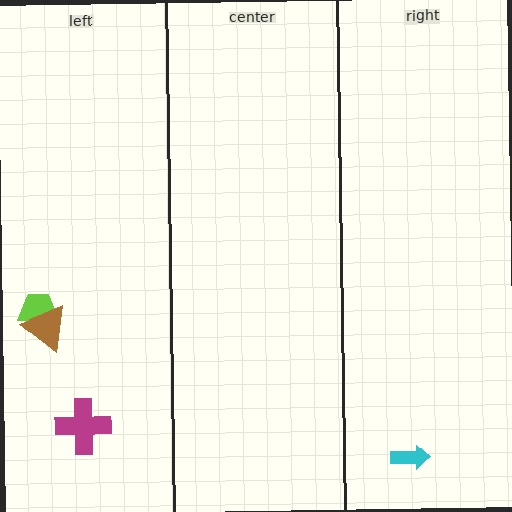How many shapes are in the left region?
3.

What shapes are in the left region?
The magenta cross, the lime trapezoid, the brown triangle.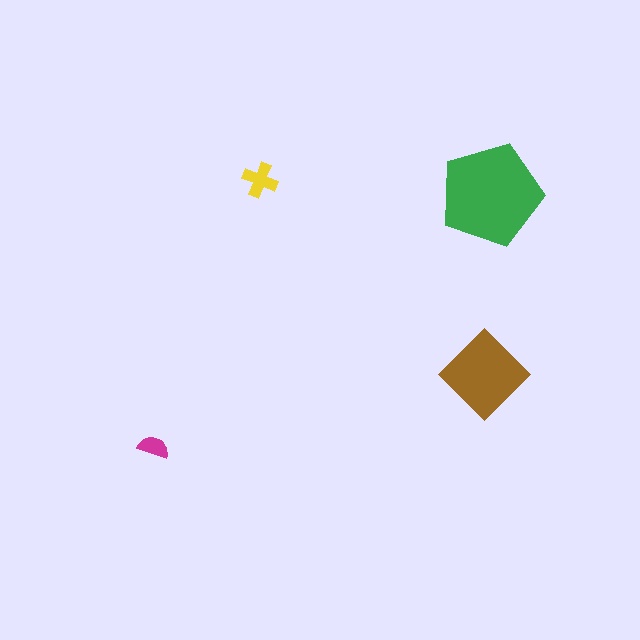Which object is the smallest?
The magenta semicircle.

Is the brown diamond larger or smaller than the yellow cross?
Larger.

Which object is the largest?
The green pentagon.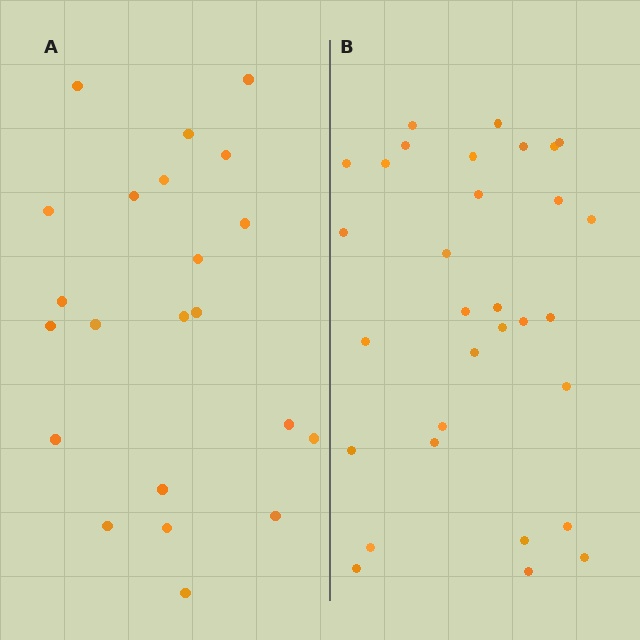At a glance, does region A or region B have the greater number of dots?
Region B (the right region) has more dots.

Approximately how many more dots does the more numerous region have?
Region B has roughly 8 or so more dots than region A.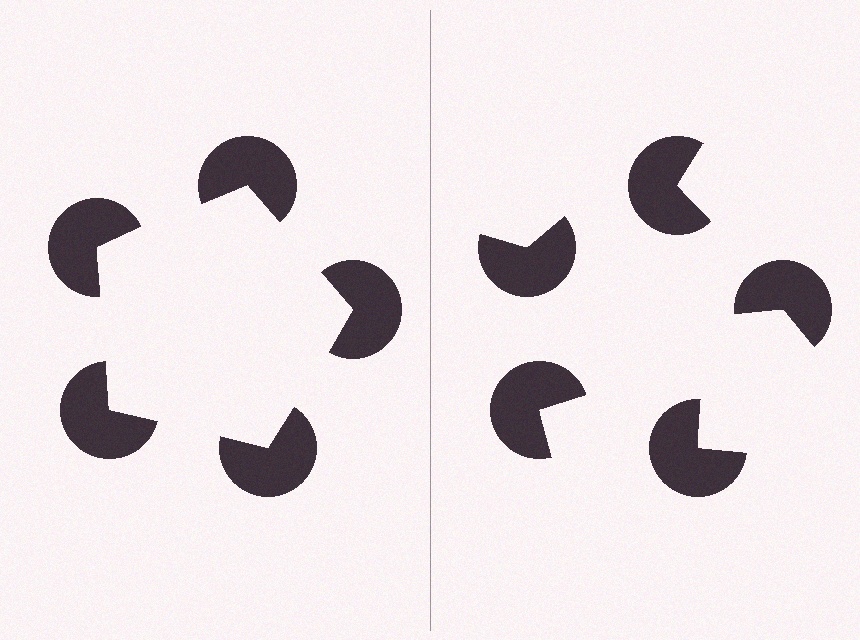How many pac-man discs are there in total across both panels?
10 — 5 on each side.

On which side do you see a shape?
An illusory pentagon appears on the left side. On the right side the wedge cuts are rotated, so no coherent shape forms.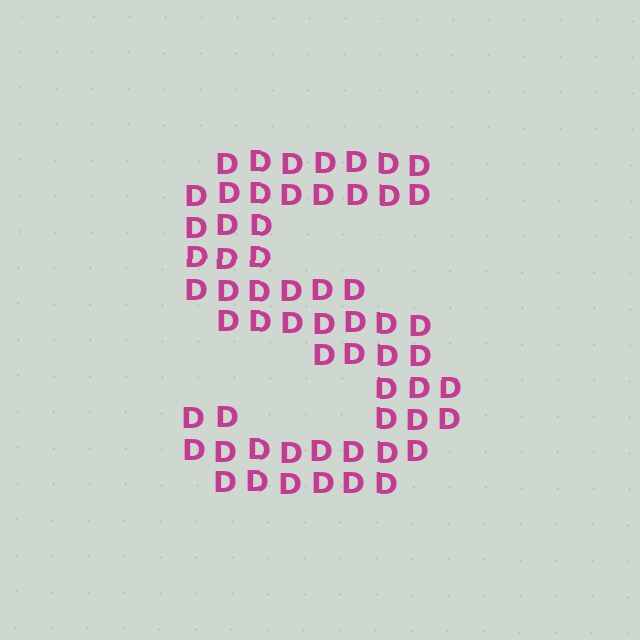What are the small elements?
The small elements are letter D's.